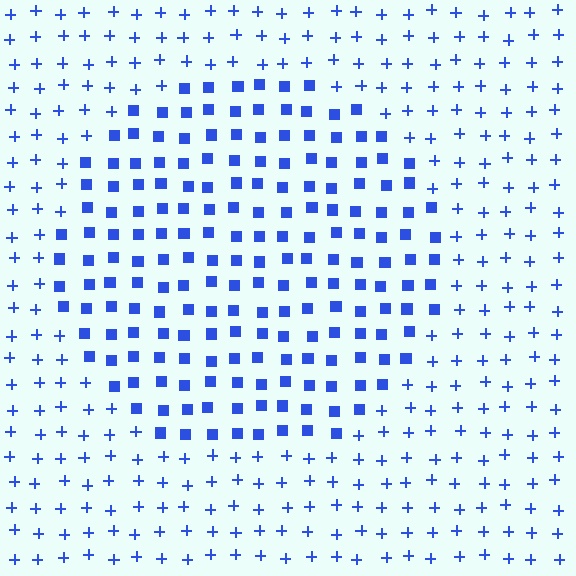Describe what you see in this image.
The image is filled with small blue elements arranged in a uniform grid. A circle-shaped region contains squares, while the surrounding area contains plus signs. The boundary is defined purely by the change in element shape.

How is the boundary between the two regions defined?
The boundary is defined by a change in element shape: squares inside vs. plus signs outside. All elements share the same color and spacing.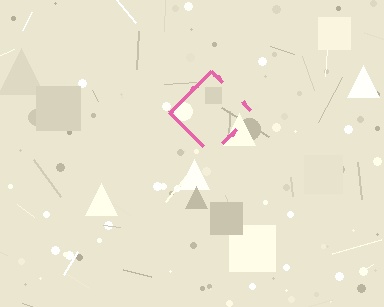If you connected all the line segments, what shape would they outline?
They would outline a diamond.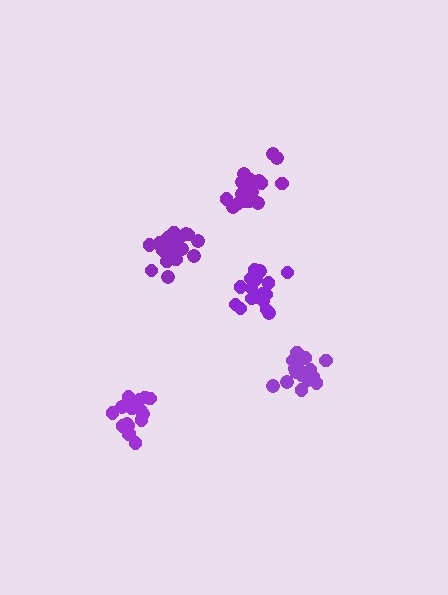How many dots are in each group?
Group 1: 18 dots, Group 2: 18 dots, Group 3: 21 dots, Group 4: 17 dots, Group 5: 17 dots (91 total).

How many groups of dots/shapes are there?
There are 5 groups.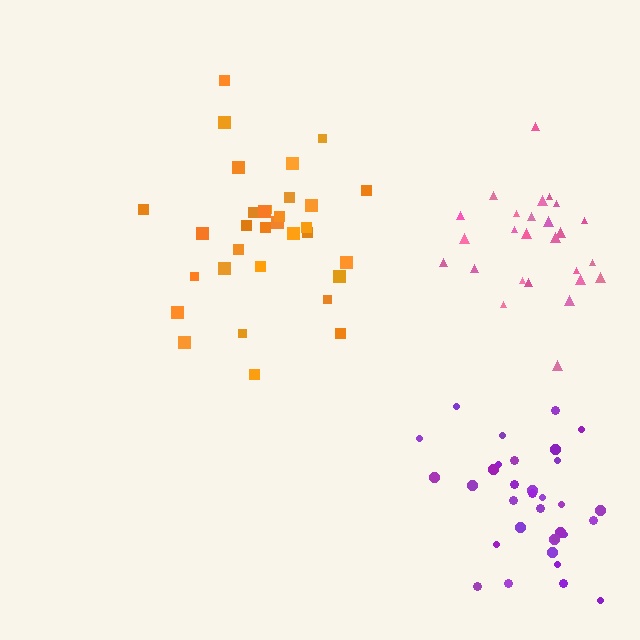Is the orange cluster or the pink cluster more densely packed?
Pink.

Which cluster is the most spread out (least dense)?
Orange.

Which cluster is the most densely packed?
Purple.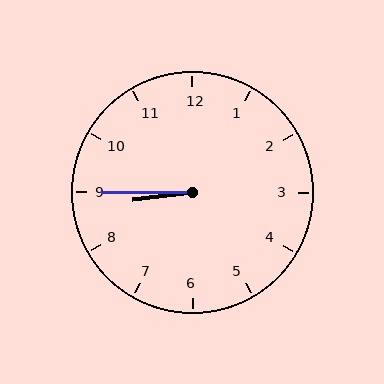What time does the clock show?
8:45.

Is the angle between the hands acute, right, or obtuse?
It is acute.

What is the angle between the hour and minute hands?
Approximately 8 degrees.